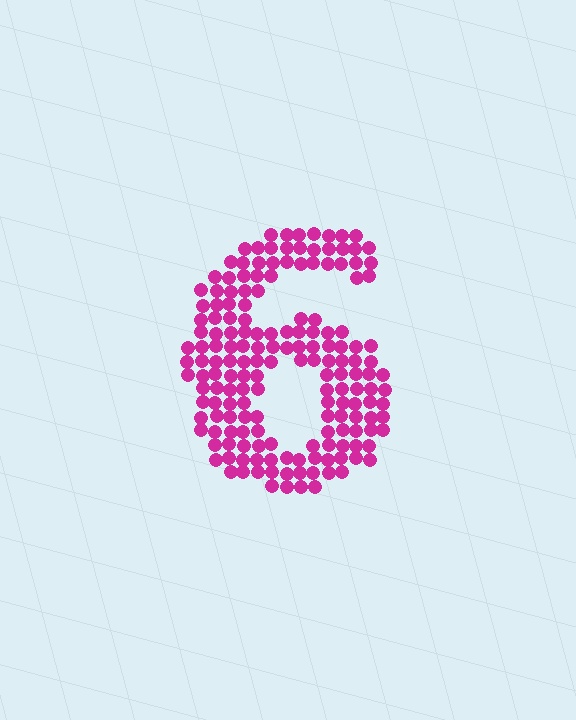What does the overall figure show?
The overall figure shows the digit 6.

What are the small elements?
The small elements are circles.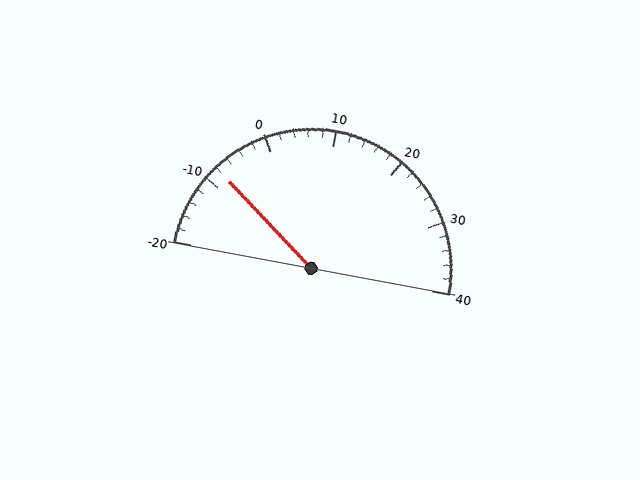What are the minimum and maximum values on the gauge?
The gauge ranges from -20 to 40.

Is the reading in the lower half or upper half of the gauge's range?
The reading is in the lower half of the range (-20 to 40).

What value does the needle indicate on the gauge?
The needle indicates approximately -8.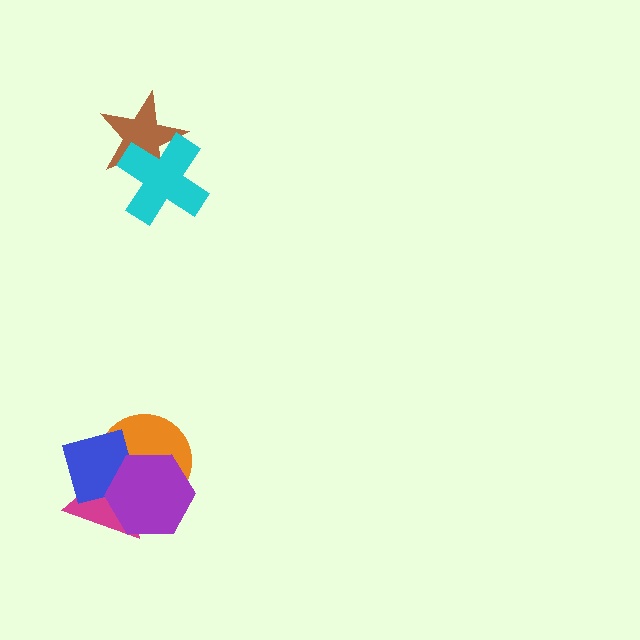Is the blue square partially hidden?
Yes, it is partially covered by another shape.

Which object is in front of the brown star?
The cyan cross is in front of the brown star.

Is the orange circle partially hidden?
Yes, it is partially covered by another shape.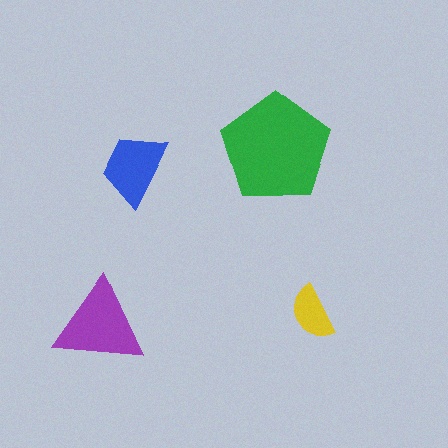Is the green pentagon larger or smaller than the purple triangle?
Larger.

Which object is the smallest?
The yellow semicircle.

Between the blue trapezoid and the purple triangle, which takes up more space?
The purple triangle.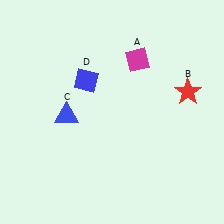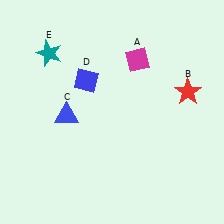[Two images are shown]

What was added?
A teal star (E) was added in Image 2.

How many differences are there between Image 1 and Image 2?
There is 1 difference between the two images.